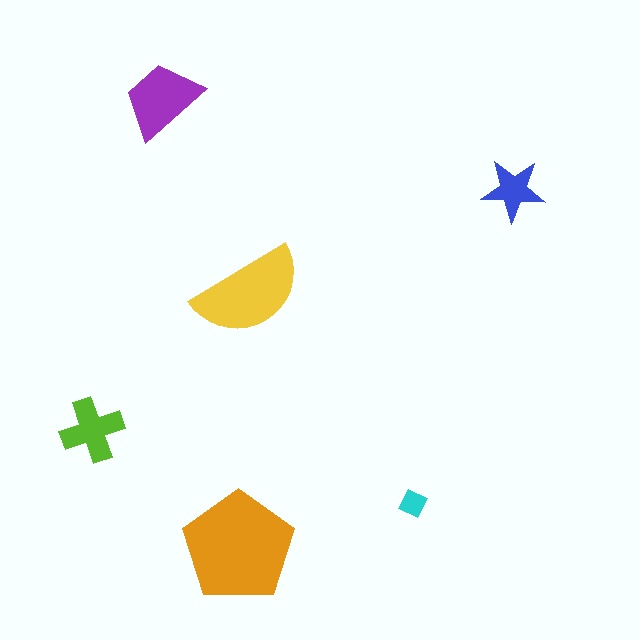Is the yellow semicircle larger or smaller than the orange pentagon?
Smaller.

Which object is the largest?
The orange pentagon.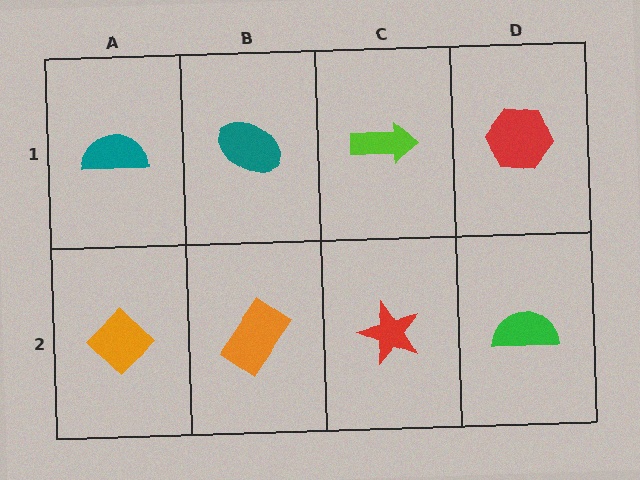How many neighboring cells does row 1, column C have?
3.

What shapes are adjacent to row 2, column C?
A lime arrow (row 1, column C), an orange rectangle (row 2, column B), a green semicircle (row 2, column D).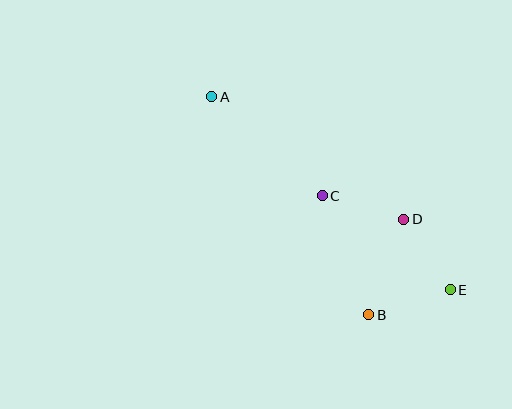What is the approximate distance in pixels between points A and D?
The distance between A and D is approximately 228 pixels.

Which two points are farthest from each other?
Points A and E are farthest from each other.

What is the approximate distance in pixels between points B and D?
The distance between B and D is approximately 102 pixels.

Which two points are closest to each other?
Points D and E are closest to each other.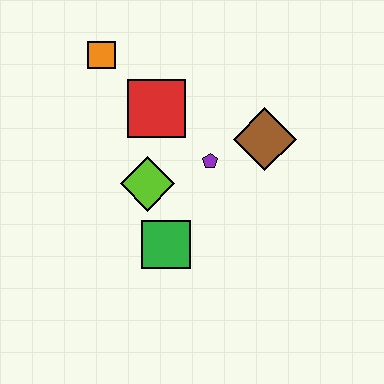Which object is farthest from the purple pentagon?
The orange square is farthest from the purple pentagon.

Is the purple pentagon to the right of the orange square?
Yes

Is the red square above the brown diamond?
Yes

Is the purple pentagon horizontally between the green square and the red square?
No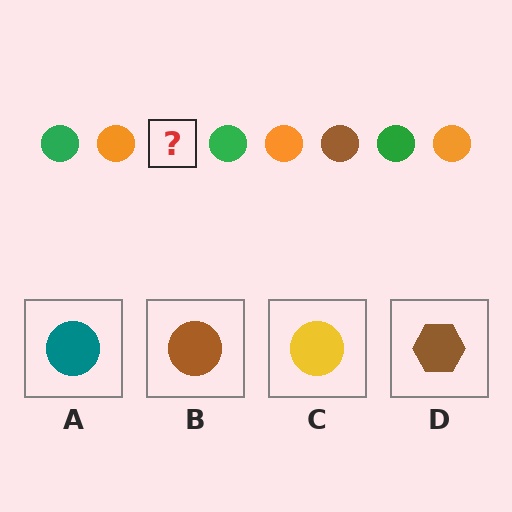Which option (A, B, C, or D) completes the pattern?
B.